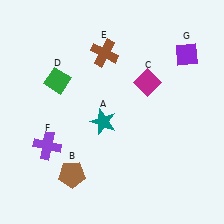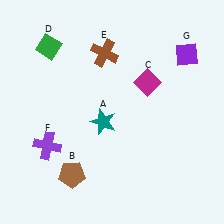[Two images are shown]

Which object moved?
The green diamond (D) moved up.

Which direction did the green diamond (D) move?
The green diamond (D) moved up.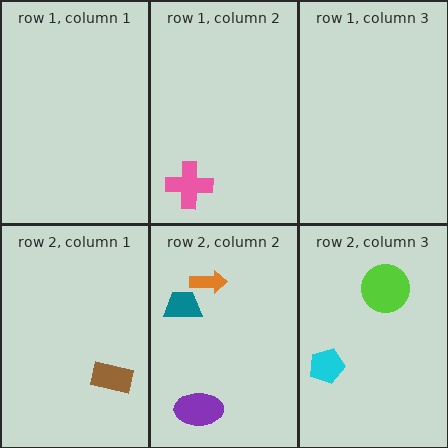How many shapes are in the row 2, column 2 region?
3.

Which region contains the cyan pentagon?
The row 2, column 3 region.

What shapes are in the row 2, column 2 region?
The purple ellipse, the orange arrow, the teal trapezoid.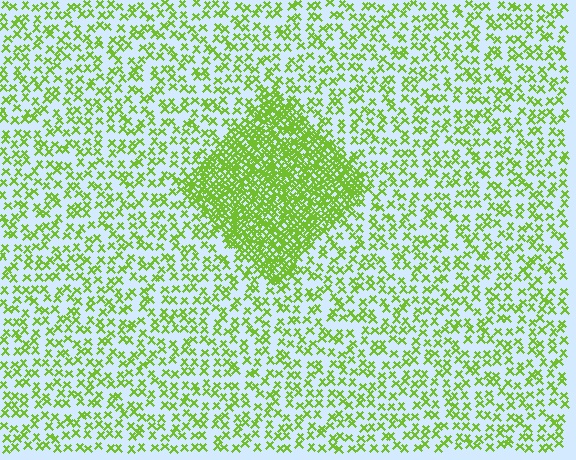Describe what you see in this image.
The image contains small lime elements arranged at two different densities. A diamond-shaped region is visible where the elements are more densely packed than the surrounding area.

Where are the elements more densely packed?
The elements are more densely packed inside the diamond boundary.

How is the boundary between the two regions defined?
The boundary is defined by a change in element density (approximately 2.9x ratio). All elements are the same color, size, and shape.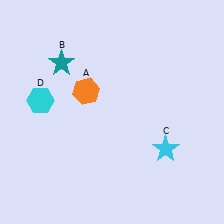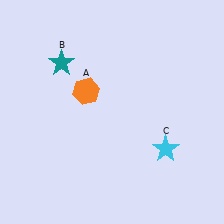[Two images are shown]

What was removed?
The cyan hexagon (D) was removed in Image 2.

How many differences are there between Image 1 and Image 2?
There is 1 difference between the two images.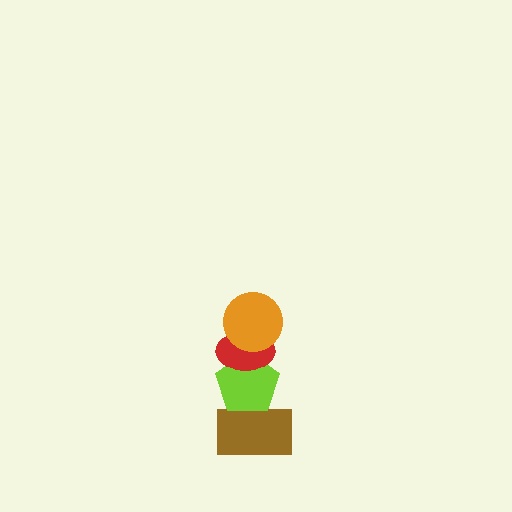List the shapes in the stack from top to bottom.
From top to bottom: the orange circle, the red ellipse, the lime pentagon, the brown rectangle.